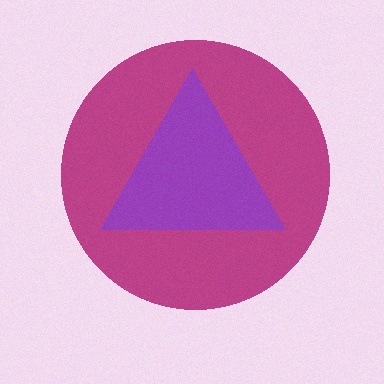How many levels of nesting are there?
2.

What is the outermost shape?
The magenta circle.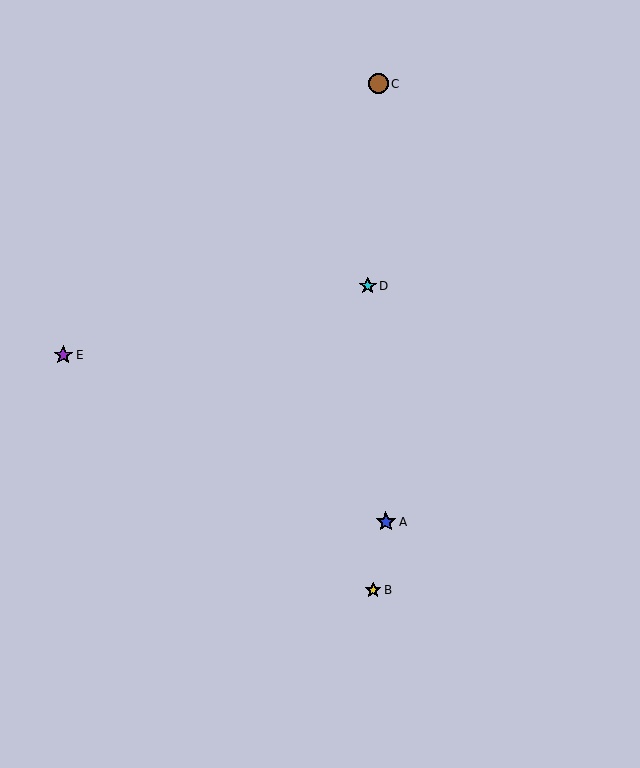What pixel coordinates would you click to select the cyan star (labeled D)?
Click at (368, 286) to select the cyan star D.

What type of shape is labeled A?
Shape A is a blue star.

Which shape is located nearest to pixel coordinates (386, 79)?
The brown circle (labeled C) at (378, 84) is nearest to that location.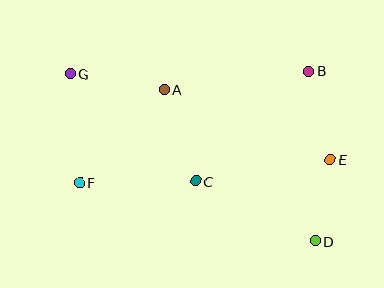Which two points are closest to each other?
Points D and E are closest to each other.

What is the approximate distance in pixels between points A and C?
The distance between A and C is approximately 97 pixels.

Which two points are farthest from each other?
Points D and G are farthest from each other.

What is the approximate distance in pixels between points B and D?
The distance between B and D is approximately 170 pixels.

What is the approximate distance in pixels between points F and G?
The distance between F and G is approximately 110 pixels.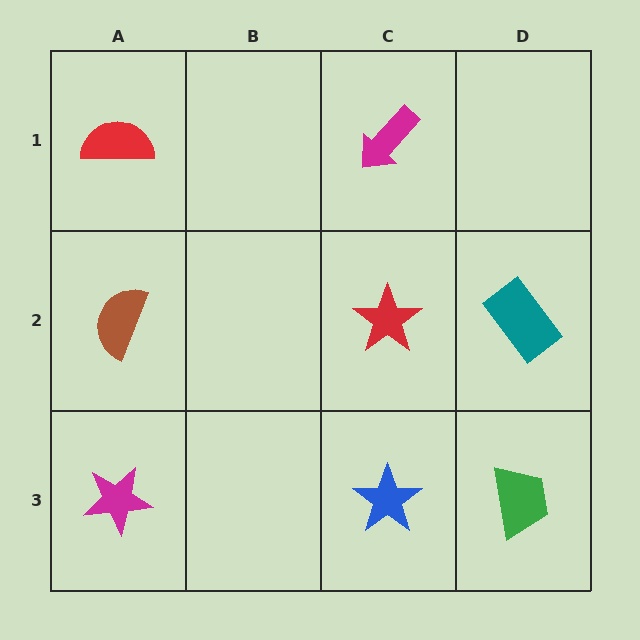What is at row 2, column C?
A red star.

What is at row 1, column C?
A magenta arrow.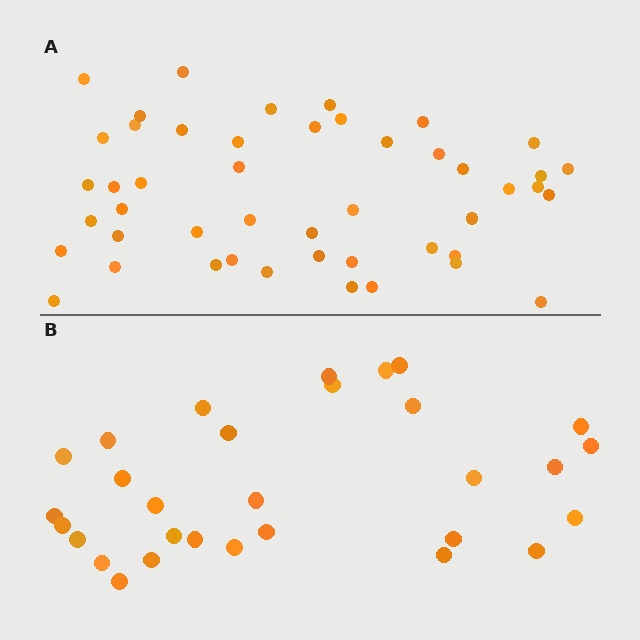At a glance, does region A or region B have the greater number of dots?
Region A (the top region) has more dots.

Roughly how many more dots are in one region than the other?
Region A has approximately 15 more dots than region B.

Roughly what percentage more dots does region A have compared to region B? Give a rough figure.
About 55% more.